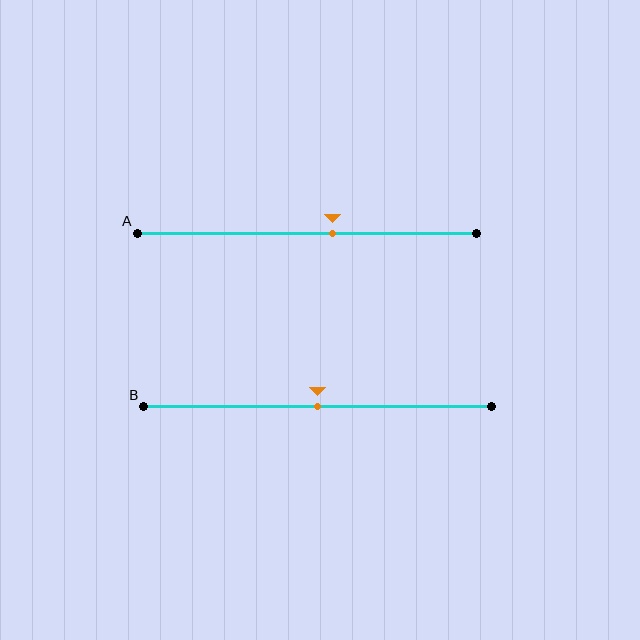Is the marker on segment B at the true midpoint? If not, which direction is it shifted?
Yes, the marker on segment B is at the true midpoint.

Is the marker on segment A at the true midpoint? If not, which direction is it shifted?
No, the marker on segment A is shifted to the right by about 7% of the segment length.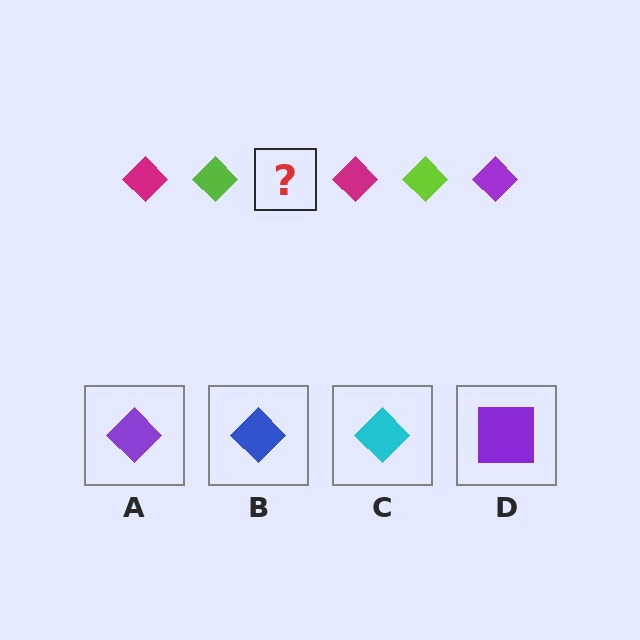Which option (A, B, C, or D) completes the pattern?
A.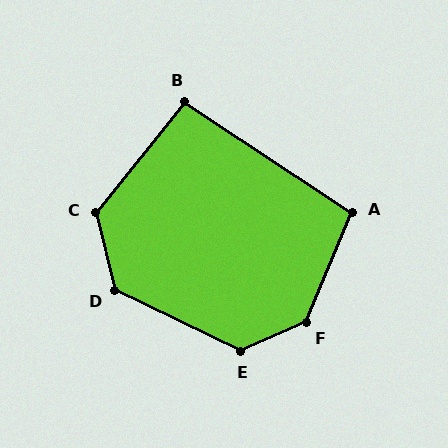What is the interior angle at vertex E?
Approximately 131 degrees (obtuse).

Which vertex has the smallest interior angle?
B, at approximately 95 degrees.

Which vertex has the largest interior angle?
F, at approximately 136 degrees.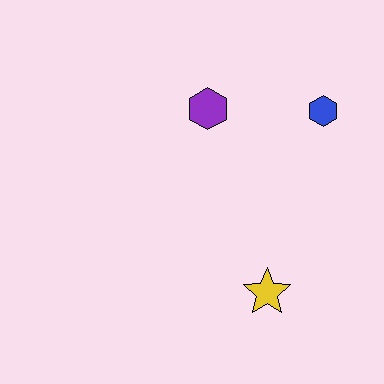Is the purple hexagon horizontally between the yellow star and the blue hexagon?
No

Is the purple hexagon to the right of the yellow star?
No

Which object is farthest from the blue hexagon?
The yellow star is farthest from the blue hexagon.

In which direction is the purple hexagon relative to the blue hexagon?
The purple hexagon is to the left of the blue hexagon.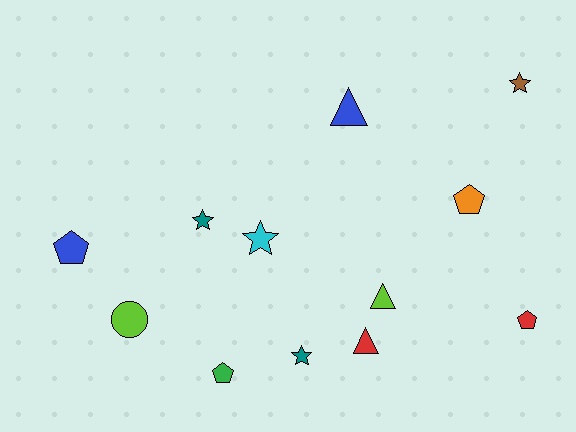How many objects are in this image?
There are 12 objects.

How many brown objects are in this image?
There is 1 brown object.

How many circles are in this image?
There is 1 circle.